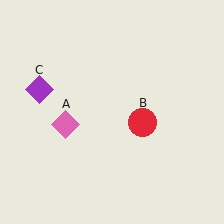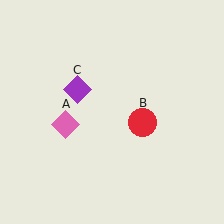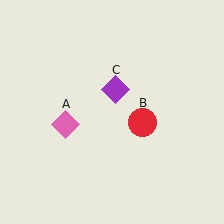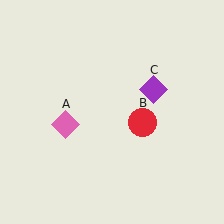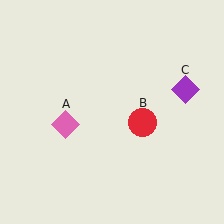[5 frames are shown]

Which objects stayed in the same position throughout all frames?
Pink diamond (object A) and red circle (object B) remained stationary.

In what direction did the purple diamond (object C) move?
The purple diamond (object C) moved right.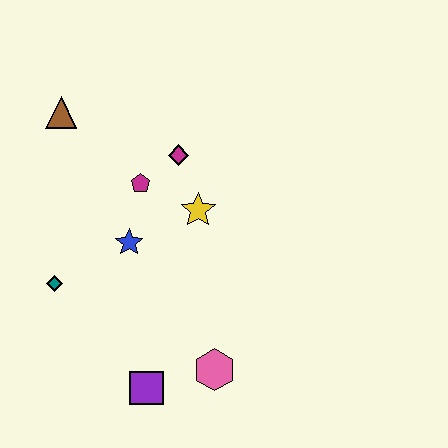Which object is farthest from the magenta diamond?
The purple square is farthest from the magenta diamond.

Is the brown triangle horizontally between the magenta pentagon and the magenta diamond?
No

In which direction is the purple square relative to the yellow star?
The purple square is below the yellow star.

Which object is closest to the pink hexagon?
The purple square is closest to the pink hexagon.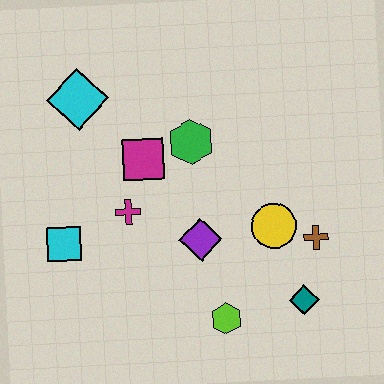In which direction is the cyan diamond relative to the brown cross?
The cyan diamond is to the left of the brown cross.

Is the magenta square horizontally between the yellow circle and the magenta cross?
Yes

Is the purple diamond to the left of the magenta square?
No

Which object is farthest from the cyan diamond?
The teal diamond is farthest from the cyan diamond.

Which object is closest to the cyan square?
The magenta cross is closest to the cyan square.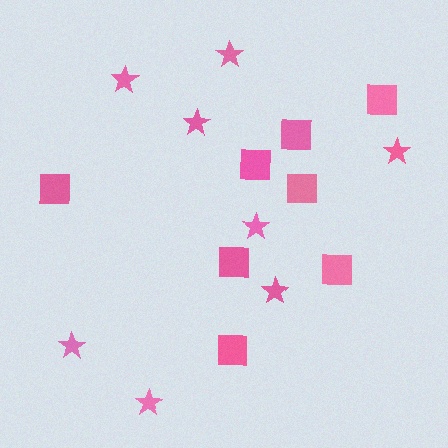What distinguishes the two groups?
There are 2 groups: one group of squares (8) and one group of stars (8).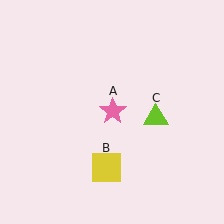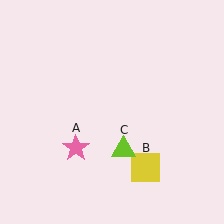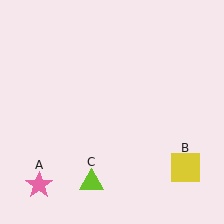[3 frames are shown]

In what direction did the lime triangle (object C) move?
The lime triangle (object C) moved down and to the left.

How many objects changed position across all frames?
3 objects changed position: pink star (object A), yellow square (object B), lime triangle (object C).